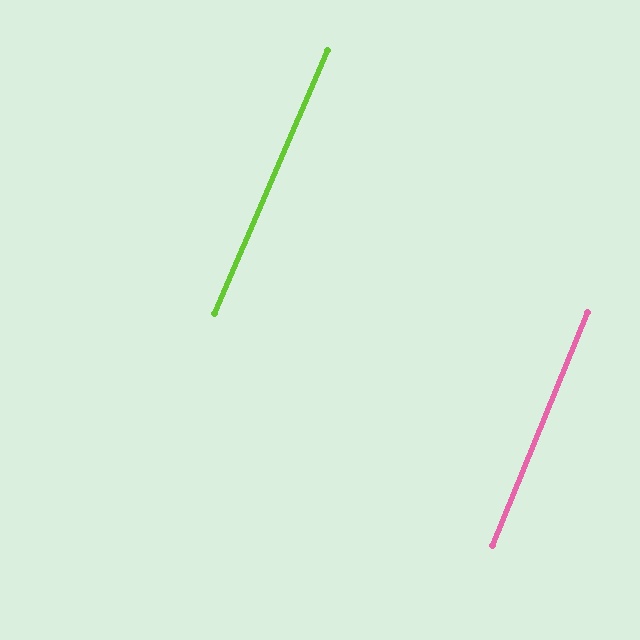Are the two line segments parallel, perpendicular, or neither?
Parallel — their directions differ by only 1.2°.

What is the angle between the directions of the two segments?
Approximately 1 degree.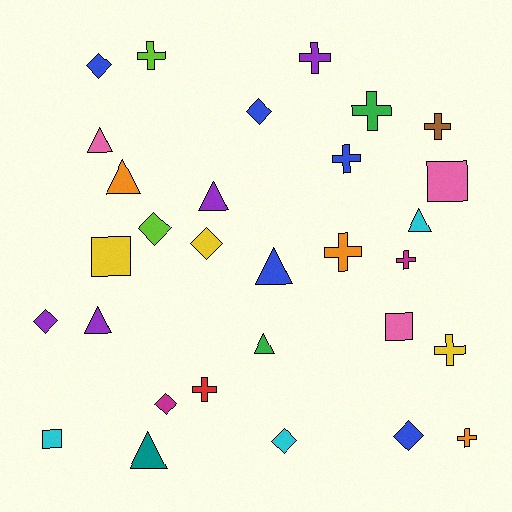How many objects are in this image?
There are 30 objects.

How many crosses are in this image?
There are 10 crosses.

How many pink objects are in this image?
There are 3 pink objects.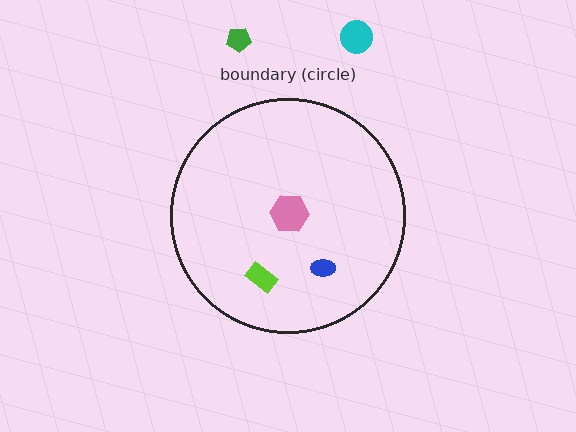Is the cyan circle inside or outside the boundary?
Outside.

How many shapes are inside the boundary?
3 inside, 2 outside.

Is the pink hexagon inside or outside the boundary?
Inside.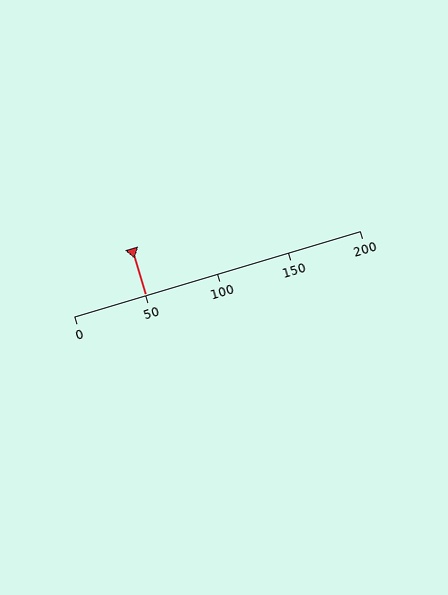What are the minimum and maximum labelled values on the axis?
The axis runs from 0 to 200.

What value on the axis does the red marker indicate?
The marker indicates approximately 50.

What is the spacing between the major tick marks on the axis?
The major ticks are spaced 50 apart.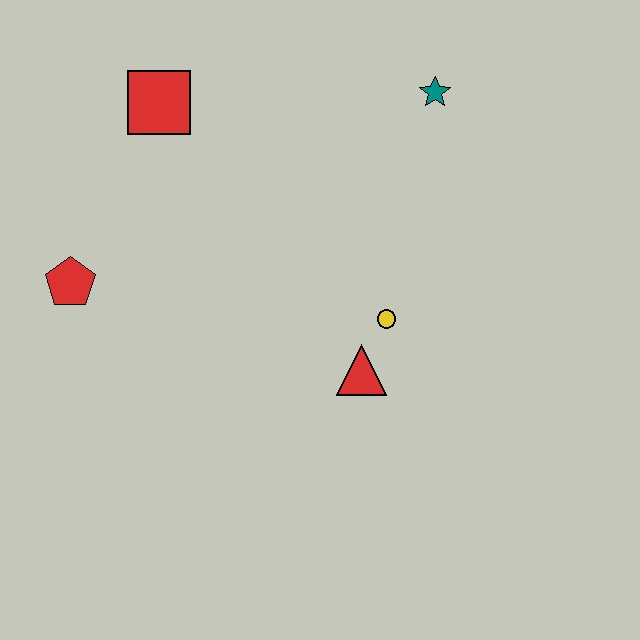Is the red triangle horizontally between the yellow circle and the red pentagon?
Yes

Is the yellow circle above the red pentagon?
No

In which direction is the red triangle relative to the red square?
The red triangle is below the red square.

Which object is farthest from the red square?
The red triangle is farthest from the red square.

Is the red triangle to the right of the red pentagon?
Yes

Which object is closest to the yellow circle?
The red triangle is closest to the yellow circle.